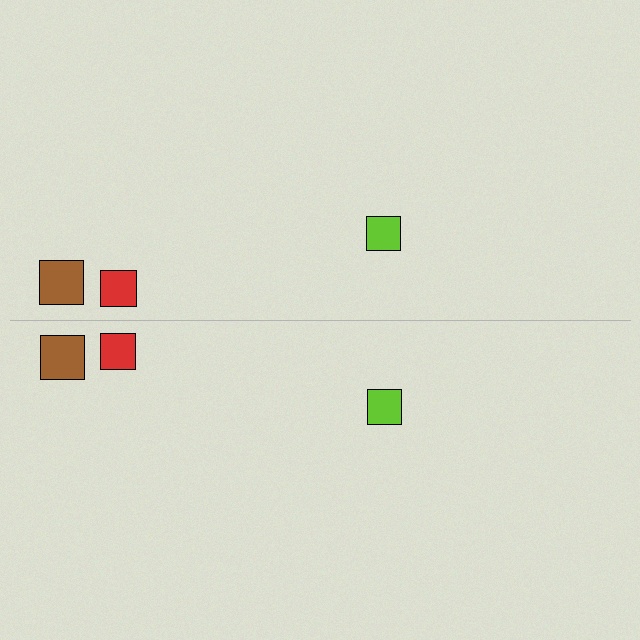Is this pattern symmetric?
Yes, this pattern has bilateral (reflection) symmetry.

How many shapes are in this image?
There are 6 shapes in this image.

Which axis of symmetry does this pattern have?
The pattern has a horizontal axis of symmetry running through the center of the image.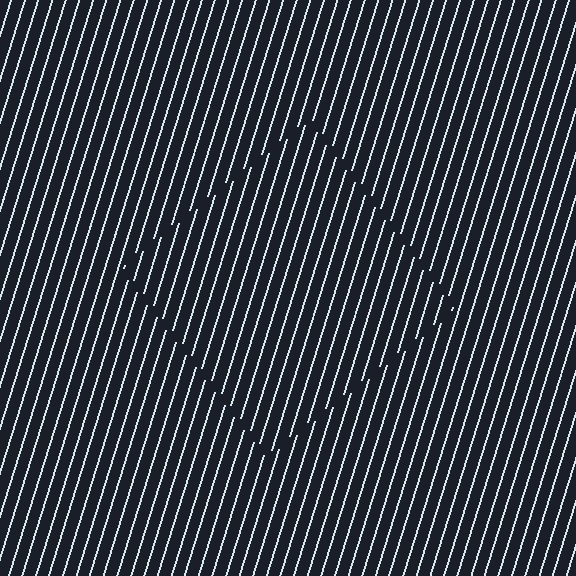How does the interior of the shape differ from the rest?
The interior of the shape contains the same grating, shifted by half a period — the contour is defined by the phase discontinuity where line-ends from the inner and outer gratings abut.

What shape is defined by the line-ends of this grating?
An illusory square. The interior of the shape contains the same grating, shifted by half a period — the contour is defined by the phase discontinuity where line-ends from the inner and outer gratings abut.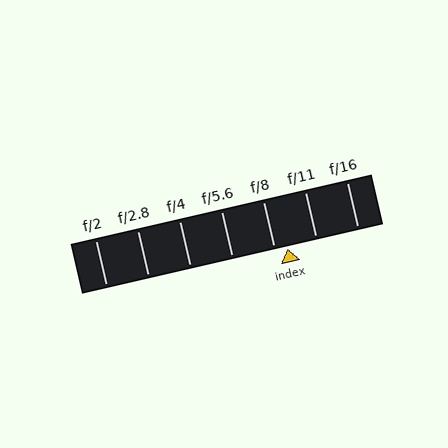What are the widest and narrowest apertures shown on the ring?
The widest aperture shown is f/2 and the narrowest is f/16.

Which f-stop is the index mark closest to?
The index mark is closest to f/8.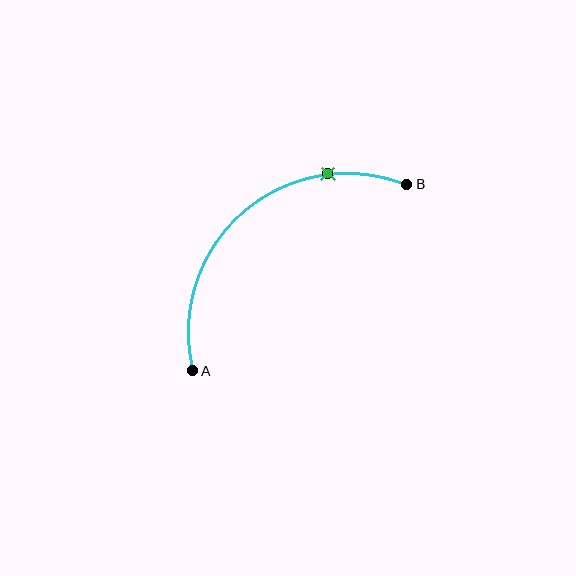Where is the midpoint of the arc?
The arc midpoint is the point on the curve farthest from the straight line joining A and B. It sits above and to the left of that line.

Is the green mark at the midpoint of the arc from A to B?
No. The green mark lies on the arc but is closer to endpoint B. The arc midpoint would be at the point on the curve equidistant along the arc from both A and B.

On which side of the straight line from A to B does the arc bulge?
The arc bulges above and to the left of the straight line connecting A and B.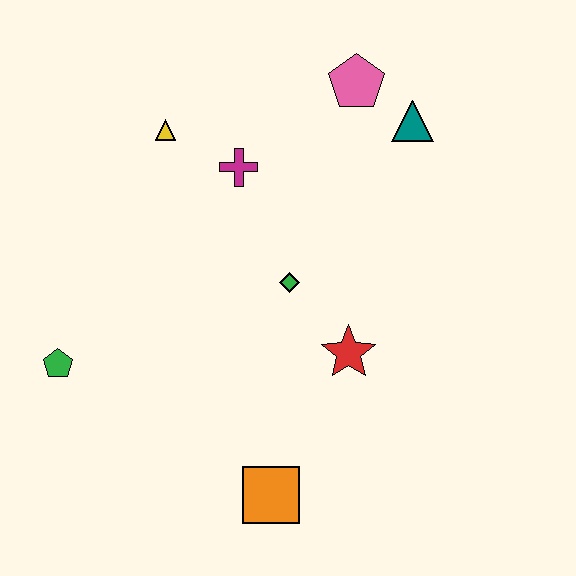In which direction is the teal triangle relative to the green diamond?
The teal triangle is above the green diamond.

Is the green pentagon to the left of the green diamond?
Yes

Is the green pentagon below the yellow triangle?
Yes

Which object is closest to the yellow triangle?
The magenta cross is closest to the yellow triangle.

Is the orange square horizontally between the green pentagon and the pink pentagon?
Yes